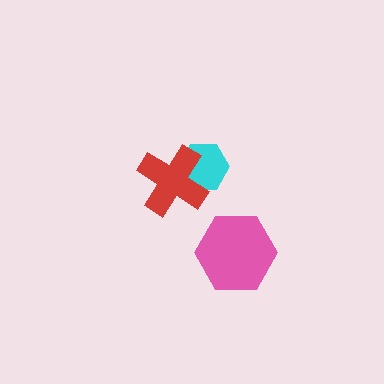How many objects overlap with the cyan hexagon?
1 object overlaps with the cyan hexagon.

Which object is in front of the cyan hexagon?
The red cross is in front of the cyan hexagon.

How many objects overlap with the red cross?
1 object overlaps with the red cross.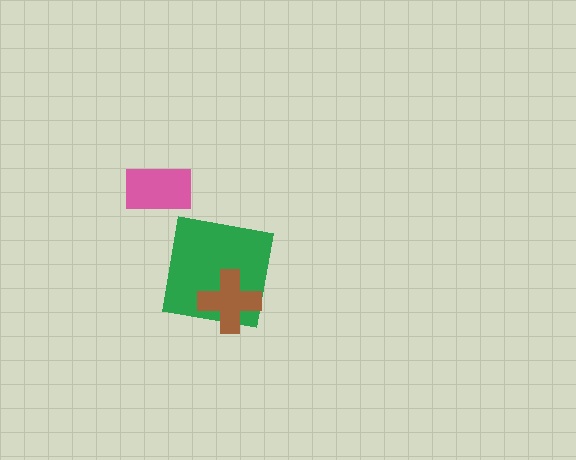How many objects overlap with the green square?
1 object overlaps with the green square.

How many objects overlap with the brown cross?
1 object overlaps with the brown cross.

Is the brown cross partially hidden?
No, no other shape covers it.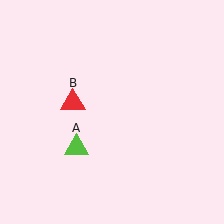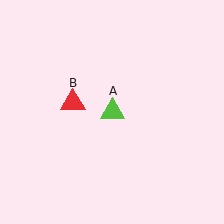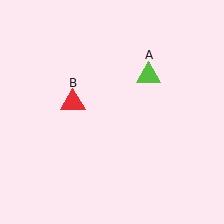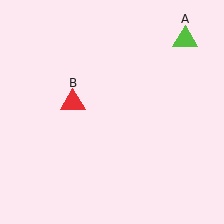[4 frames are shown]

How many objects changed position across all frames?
1 object changed position: lime triangle (object A).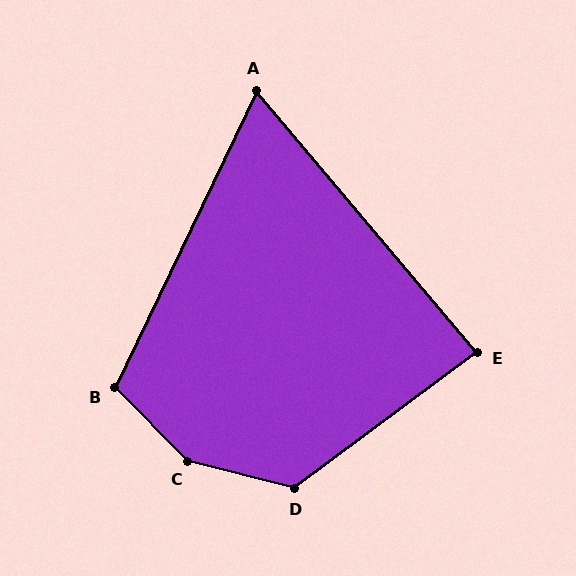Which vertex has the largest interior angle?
C, at approximately 149 degrees.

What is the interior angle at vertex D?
Approximately 129 degrees (obtuse).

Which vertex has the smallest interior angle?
A, at approximately 66 degrees.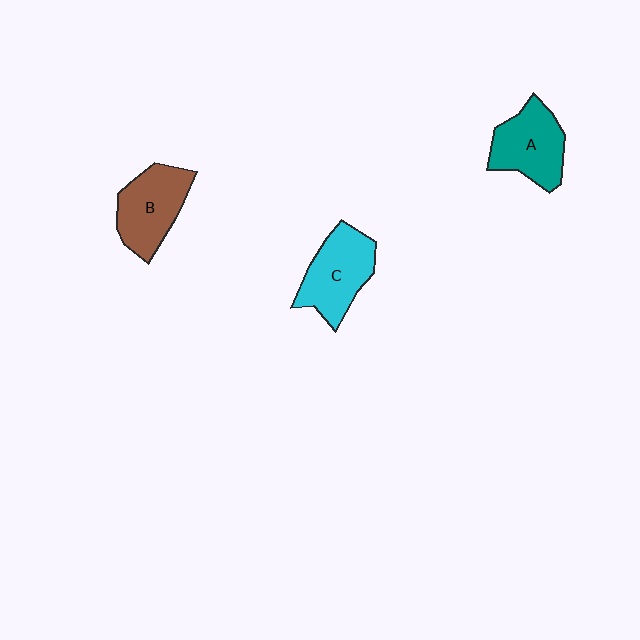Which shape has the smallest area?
Shape A (teal).